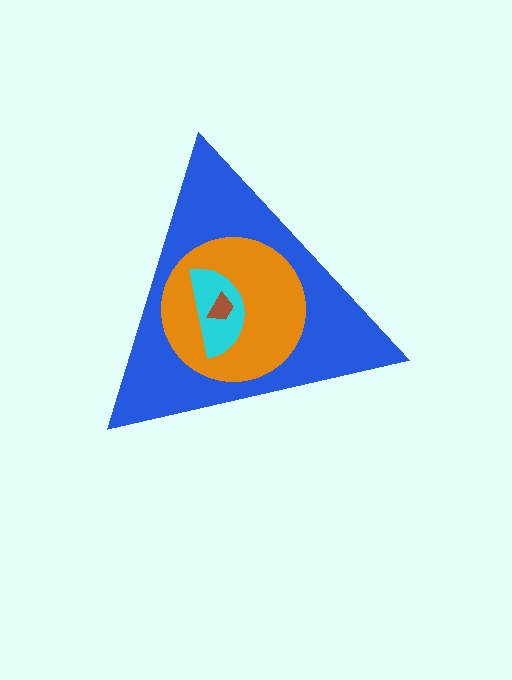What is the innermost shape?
The brown trapezoid.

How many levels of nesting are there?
4.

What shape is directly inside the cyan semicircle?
The brown trapezoid.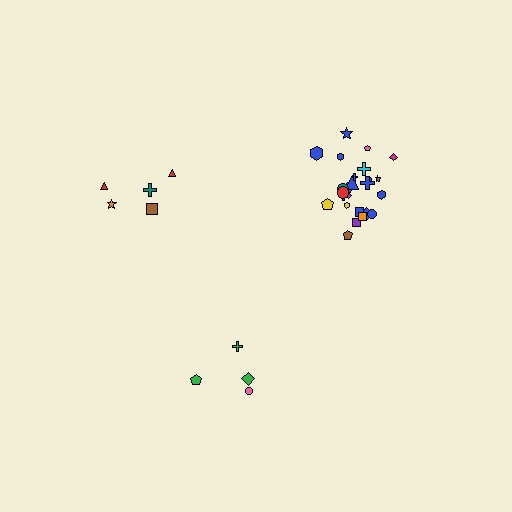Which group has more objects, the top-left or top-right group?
The top-right group.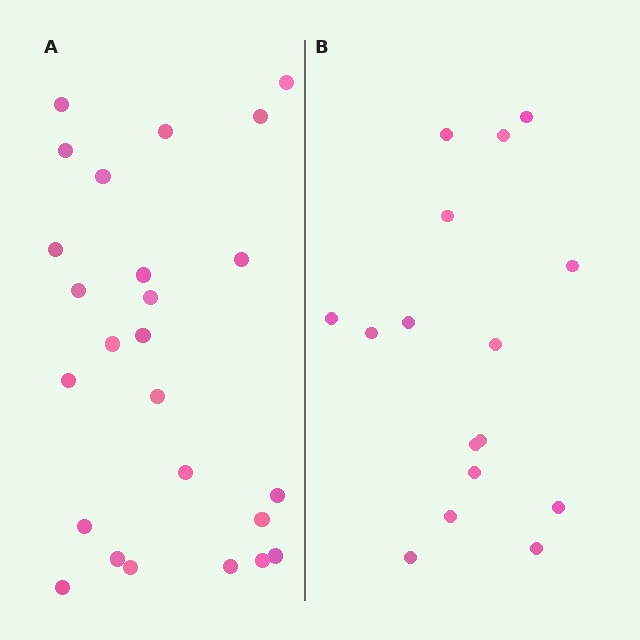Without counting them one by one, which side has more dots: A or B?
Region A (the left region) has more dots.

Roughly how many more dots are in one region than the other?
Region A has roughly 8 or so more dots than region B.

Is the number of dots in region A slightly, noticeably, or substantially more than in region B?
Region A has substantially more. The ratio is roughly 1.6 to 1.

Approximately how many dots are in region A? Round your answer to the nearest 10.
About 20 dots. (The exact count is 25, which rounds to 20.)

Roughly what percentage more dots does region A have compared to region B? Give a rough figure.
About 55% more.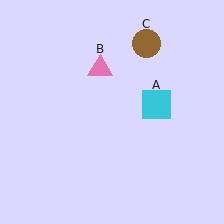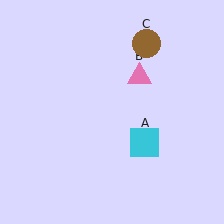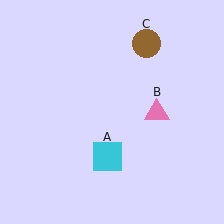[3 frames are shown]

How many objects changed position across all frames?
2 objects changed position: cyan square (object A), pink triangle (object B).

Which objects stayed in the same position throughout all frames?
Brown circle (object C) remained stationary.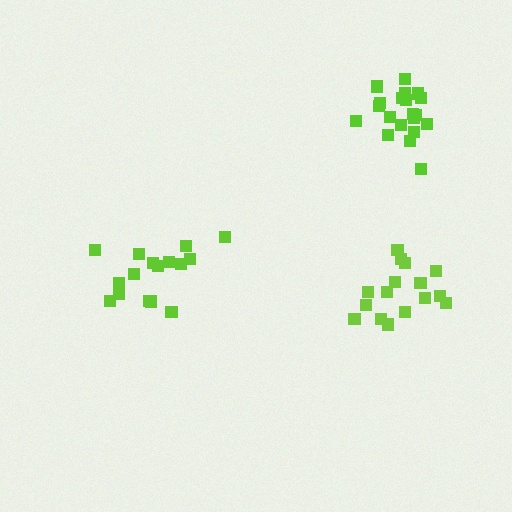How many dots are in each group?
Group 1: 16 dots, Group 2: 16 dots, Group 3: 20 dots (52 total).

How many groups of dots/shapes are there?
There are 3 groups.